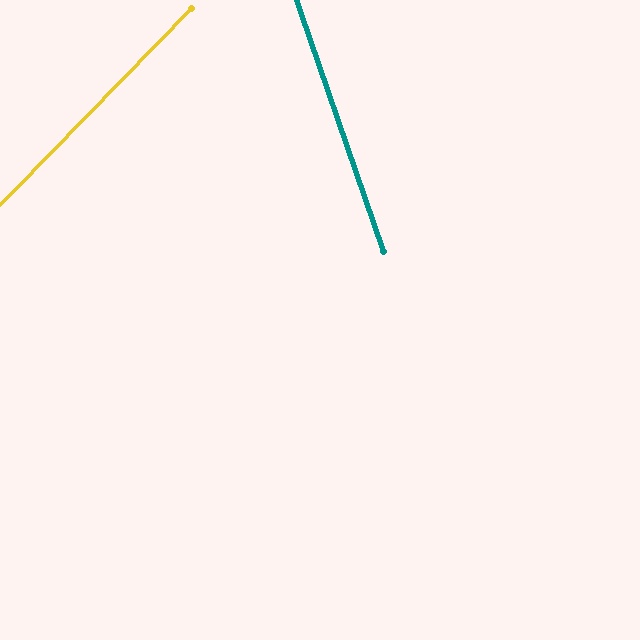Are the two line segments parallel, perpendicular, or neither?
Neither parallel nor perpendicular — they differ by about 63°.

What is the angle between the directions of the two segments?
Approximately 63 degrees.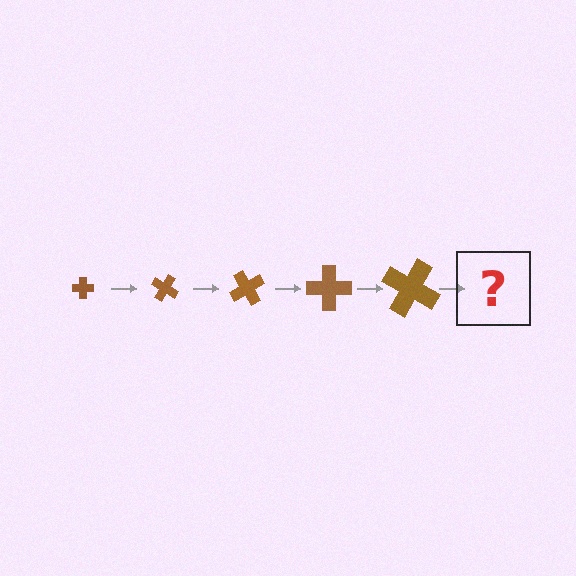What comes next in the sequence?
The next element should be a cross, larger than the previous one and rotated 150 degrees from the start.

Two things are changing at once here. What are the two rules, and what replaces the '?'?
The two rules are that the cross grows larger each step and it rotates 30 degrees each step. The '?' should be a cross, larger than the previous one and rotated 150 degrees from the start.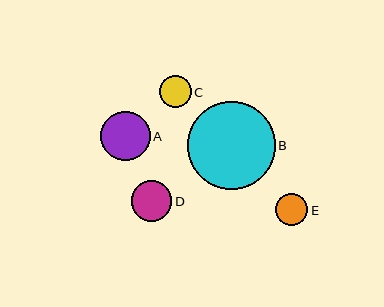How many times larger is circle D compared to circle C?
Circle D is approximately 1.3 times the size of circle C.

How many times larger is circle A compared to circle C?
Circle A is approximately 1.5 times the size of circle C.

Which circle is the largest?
Circle B is the largest with a size of approximately 88 pixels.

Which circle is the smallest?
Circle C is the smallest with a size of approximately 32 pixels.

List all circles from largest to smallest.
From largest to smallest: B, A, D, E, C.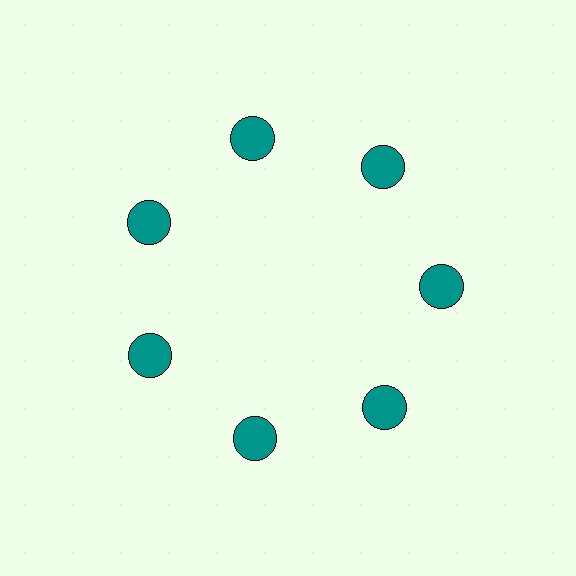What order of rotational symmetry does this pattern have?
This pattern has 7-fold rotational symmetry.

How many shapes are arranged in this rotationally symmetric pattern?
There are 7 shapes, arranged in 7 groups of 1.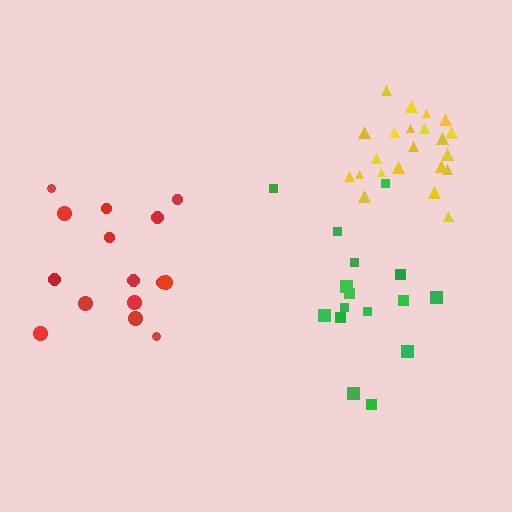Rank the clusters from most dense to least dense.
yellow, red, green.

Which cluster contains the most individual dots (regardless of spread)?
Yellow (22).